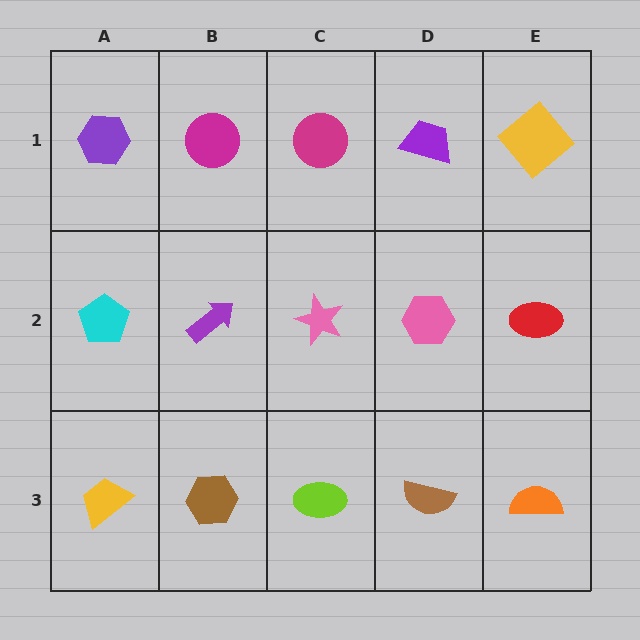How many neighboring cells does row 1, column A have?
2.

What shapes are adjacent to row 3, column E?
A red ellipse (row 2, column E), a brown semicircle (row 3, column D).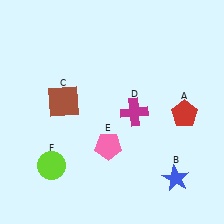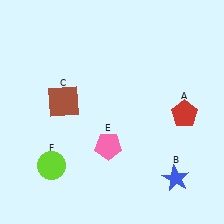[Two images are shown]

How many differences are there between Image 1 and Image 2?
There is 1 difference between the two images.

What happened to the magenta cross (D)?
The magenta cross (D) was removed in Image 2. It was in the bottom-right area of Image 1.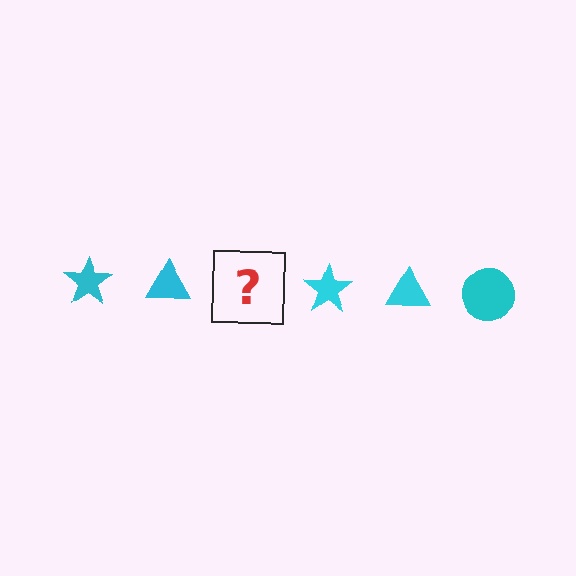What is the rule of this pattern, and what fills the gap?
The rule is that the pattern cycles through star, triangle, circle shapes in cyan. The gap should be filled with a cyan circle.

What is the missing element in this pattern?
The missing element is a cyan circle.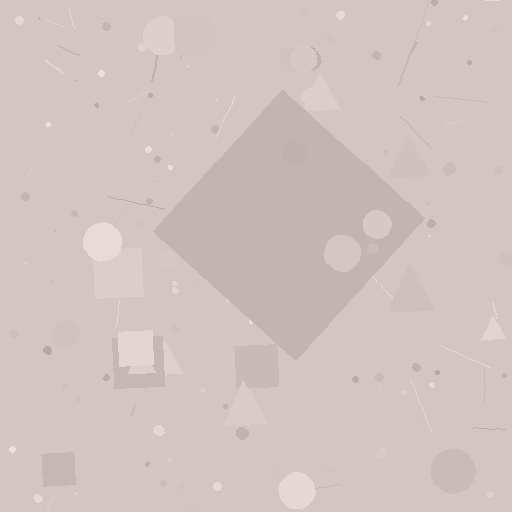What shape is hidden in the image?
A diamond is hidden in the image.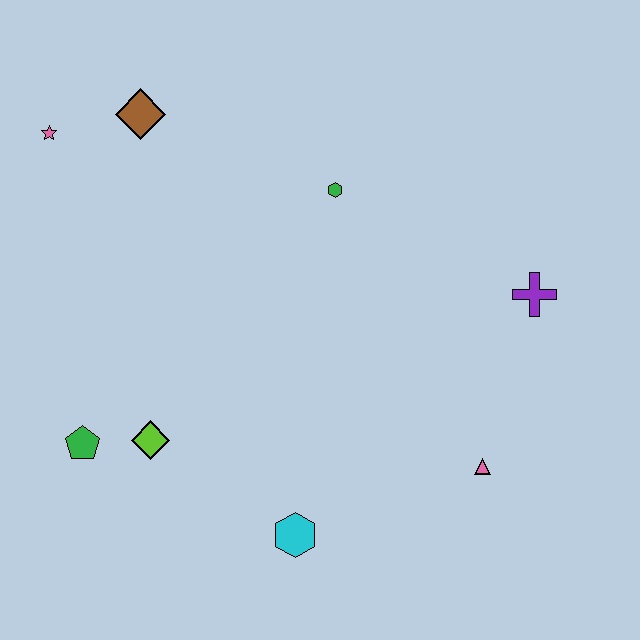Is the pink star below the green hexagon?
No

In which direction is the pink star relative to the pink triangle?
The pink star is to the left of the pink triangle.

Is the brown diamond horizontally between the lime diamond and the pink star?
Yes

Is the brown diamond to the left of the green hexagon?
Yes